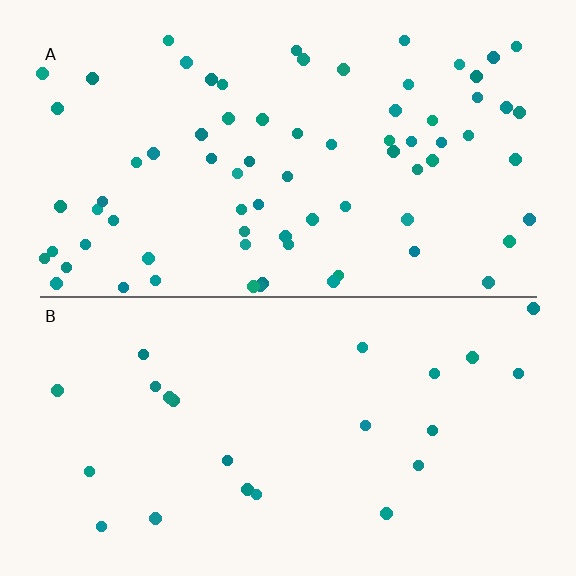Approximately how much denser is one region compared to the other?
Approximately 3.3× — region A over region B.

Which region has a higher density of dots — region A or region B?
A (the top).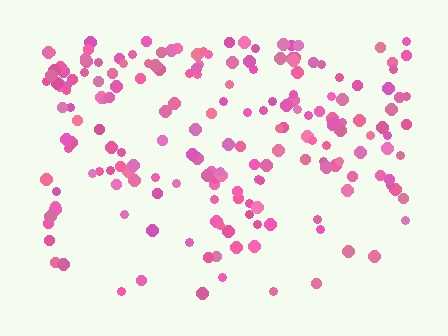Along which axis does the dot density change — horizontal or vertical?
Vertical.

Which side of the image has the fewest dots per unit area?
The bottom.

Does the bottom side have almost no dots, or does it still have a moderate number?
Still a moderate number, just noticeably fewer than the top.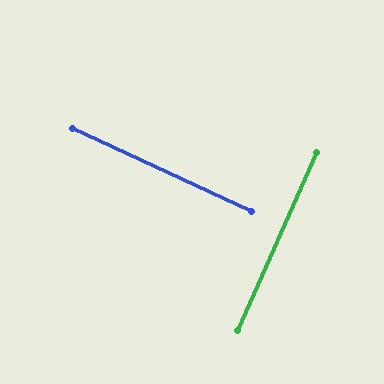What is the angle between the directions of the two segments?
Approximately 89 degrees.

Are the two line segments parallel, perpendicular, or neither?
Perpendicular — they meet at approximately 89°.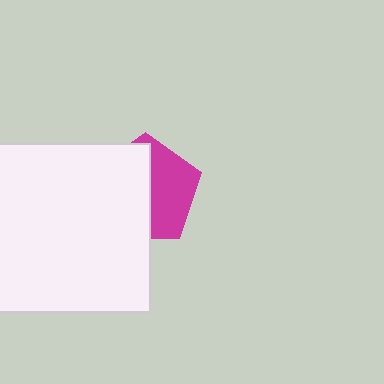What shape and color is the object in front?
The object in front is a white square.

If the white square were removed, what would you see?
You would see the complete magenta pentagon.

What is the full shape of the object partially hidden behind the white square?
The partially hidden object is a magenta pentagon.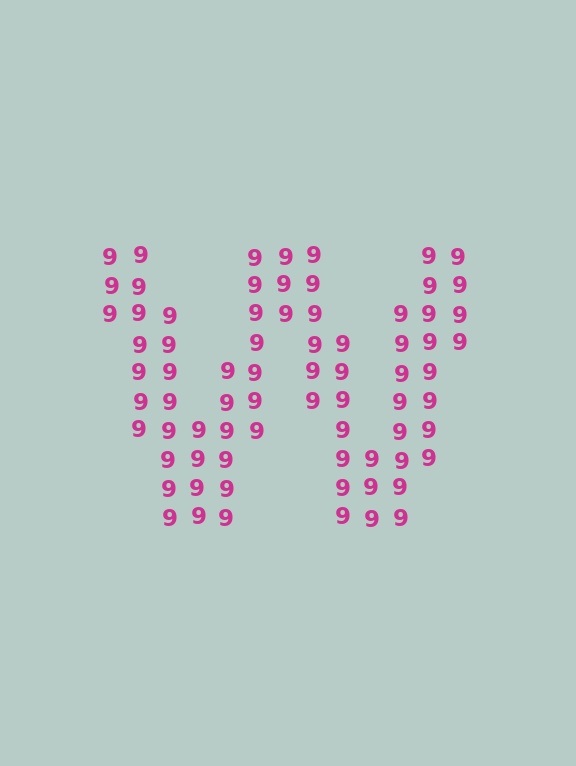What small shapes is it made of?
It is made of small digit 9's.